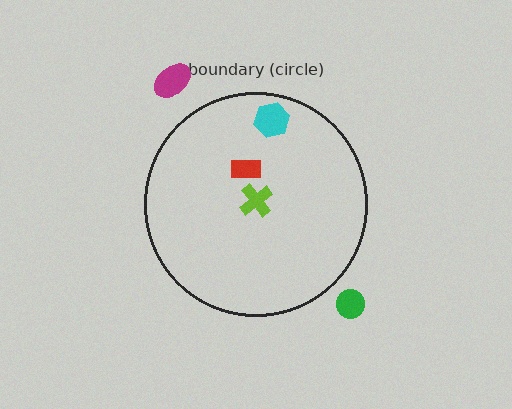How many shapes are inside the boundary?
3 inside, 2 outside.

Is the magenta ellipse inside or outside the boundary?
Outside.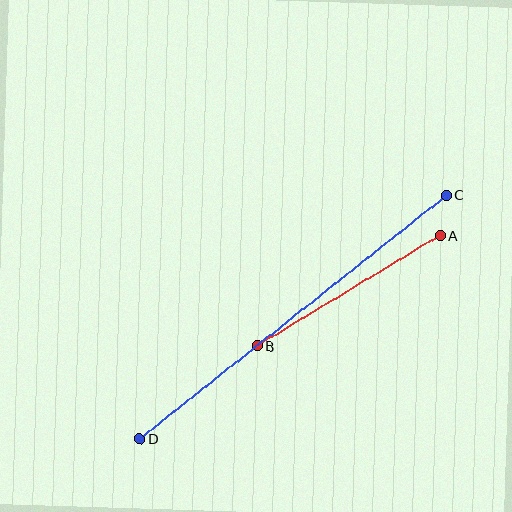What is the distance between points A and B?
The distance is approximately 213 pixels.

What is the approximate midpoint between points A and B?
The midpoint is at approximately (349, 291) pixels.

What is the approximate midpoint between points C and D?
The midpoint is at approximately (293, 317) pixels.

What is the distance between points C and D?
The distance is approximately 392 pixels.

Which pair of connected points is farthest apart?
Points C and D are farthest apart.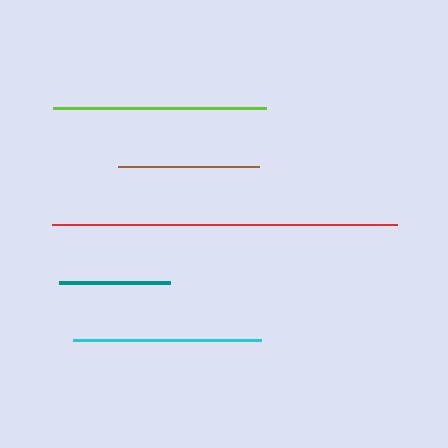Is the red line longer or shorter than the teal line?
The red line is longer than the teal line.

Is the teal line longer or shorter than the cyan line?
The cyan line is longer than the teal line.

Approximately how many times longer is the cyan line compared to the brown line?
The cyan line is approximately 1.3 times the length of the brown line.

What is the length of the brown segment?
The brown segment is approximately 141 pixels long.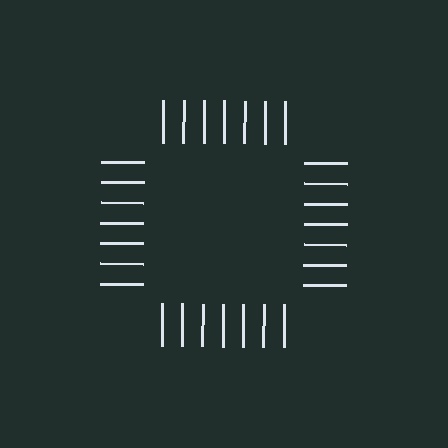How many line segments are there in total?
28 — 7 along each of the 4 edges.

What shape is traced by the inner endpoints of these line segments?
An illusory square — the line segments terminate on its edges but no continuous stroke is drawn.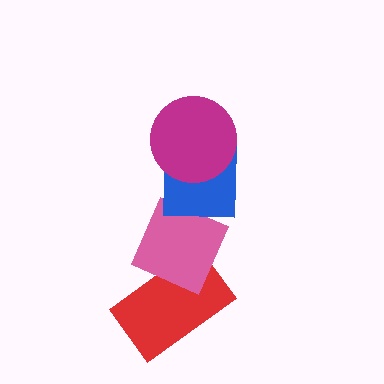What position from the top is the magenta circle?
The magenta circle is 1st from the top.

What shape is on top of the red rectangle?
The pink diamond is on top of the red rectangle.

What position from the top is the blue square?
The blue square is 2nd from the top.